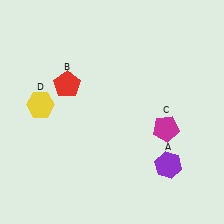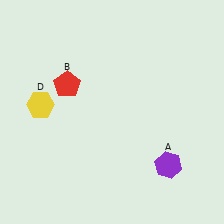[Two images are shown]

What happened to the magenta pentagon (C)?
The magenta pentagon (C) was removed in Image 2. It was in the bottom-right area of Image 1.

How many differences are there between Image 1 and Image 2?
There is 1 difference between the two images.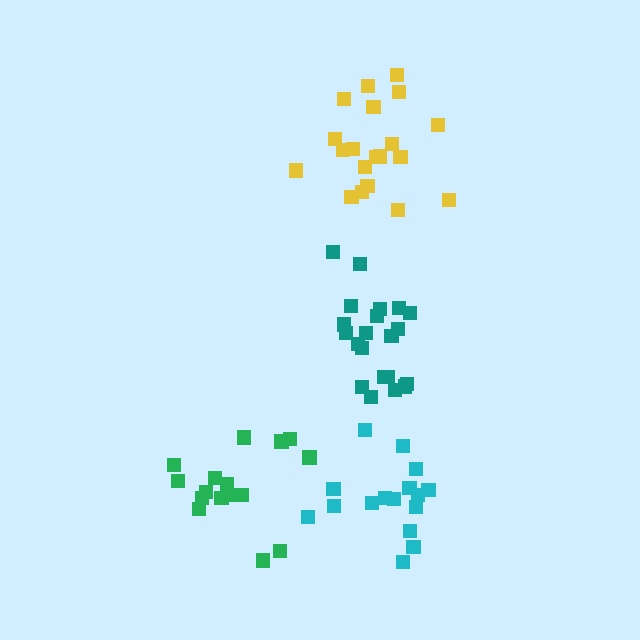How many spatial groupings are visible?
There are 4 spatial groupings.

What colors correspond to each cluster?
The clusters are colored: cyan, teal, green, yellow.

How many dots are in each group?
Group 1: 16 dots, Group 2: 21 dots, Group 3: 16 dots, Group 4: 20 dots (73 total).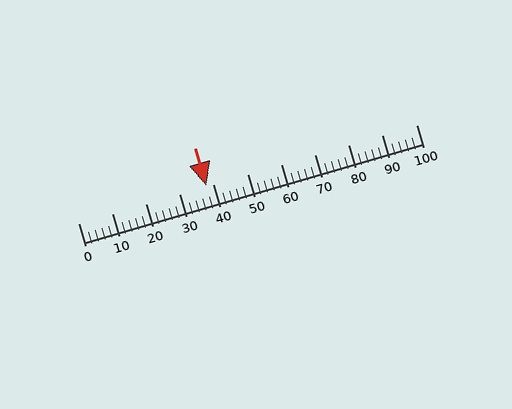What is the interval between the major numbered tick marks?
The major tick marks are spaced 10 units apart.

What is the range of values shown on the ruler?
The ruler shows values from 0 to 100.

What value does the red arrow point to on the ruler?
The red arrow points to approximately 38.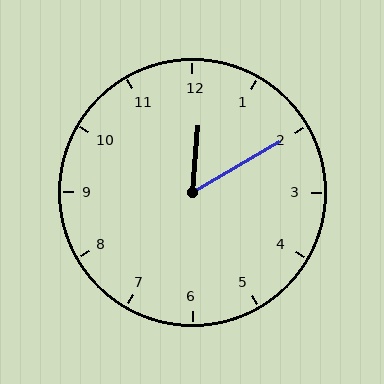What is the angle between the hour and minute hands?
Approximately 55 degrees.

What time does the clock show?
12:10.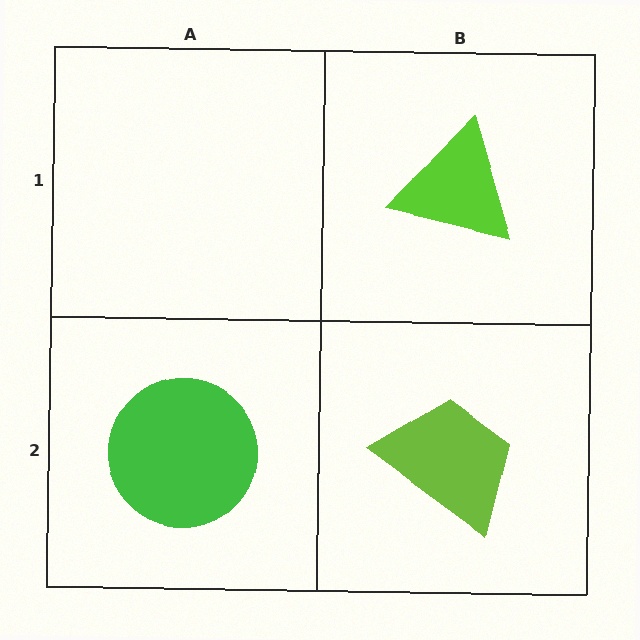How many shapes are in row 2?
2 shapes.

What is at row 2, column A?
A green circle.